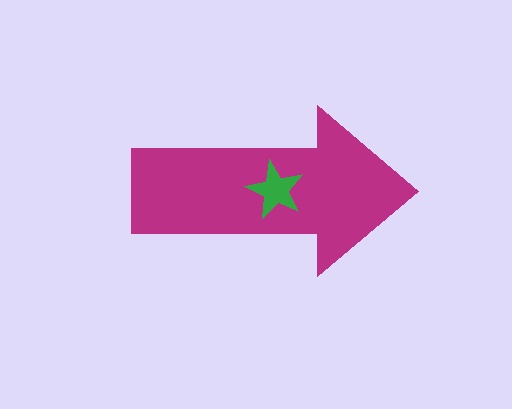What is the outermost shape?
The magenta arrow.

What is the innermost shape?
The green star.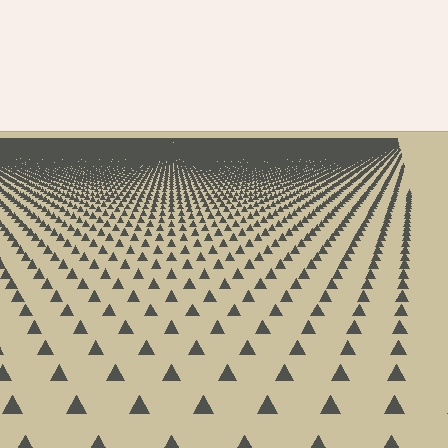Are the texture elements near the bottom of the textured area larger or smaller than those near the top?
Larger. Near the bottom, elements are closer to the viewer and appear at a bigger on-screen size.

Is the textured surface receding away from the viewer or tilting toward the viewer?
The surface is receding away from the viewer. Texture elements get smaller and denser toward the top.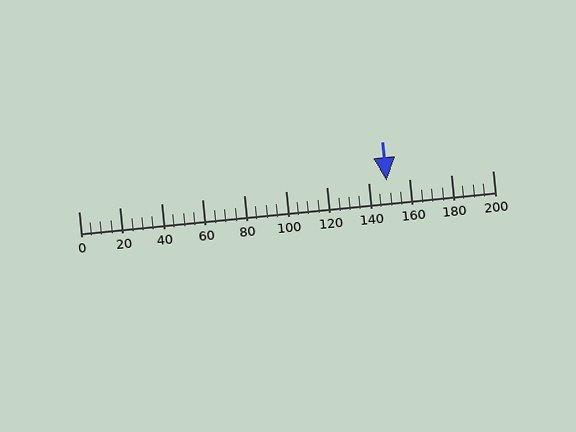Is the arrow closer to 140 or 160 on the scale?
The arrow is closer to 140.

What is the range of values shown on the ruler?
The ruler shows values from 0 to 200.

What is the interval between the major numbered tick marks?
The major tick marks are spaced 20 units apart.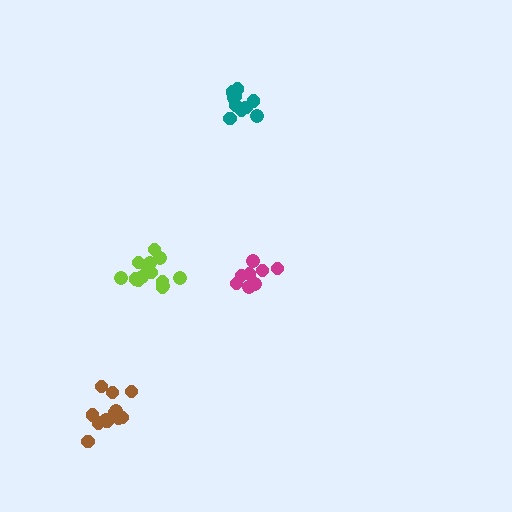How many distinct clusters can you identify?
There are 4 distinct clusters.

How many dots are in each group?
Group 1: 8 dots, Group 2: 12 dots, Group 3: 14 dots, Group 4: 10 dots (44 total).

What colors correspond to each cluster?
The clusters are colored: magenta, brown, lime, teal.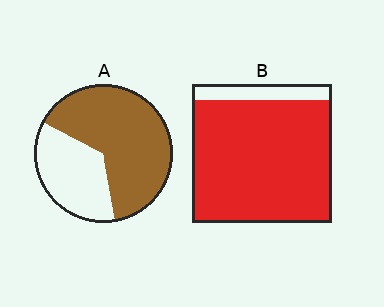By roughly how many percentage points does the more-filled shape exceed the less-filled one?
By roughly 25 percentage points (B over A).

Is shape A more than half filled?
Yes.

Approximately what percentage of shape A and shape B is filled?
A is approximately 65% and B is approximately 90%.